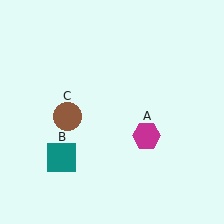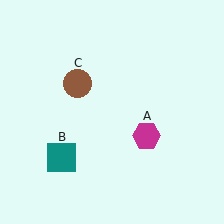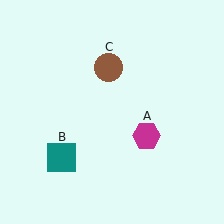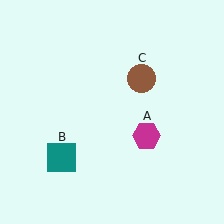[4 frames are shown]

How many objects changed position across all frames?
1 object changed position: brown circle (object C).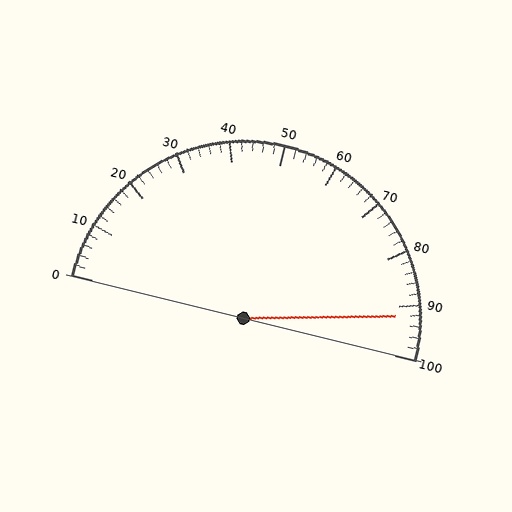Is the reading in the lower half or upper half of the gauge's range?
The reading is in the upper half of the range (0 to 100).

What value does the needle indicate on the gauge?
The needle indicates approximately 92.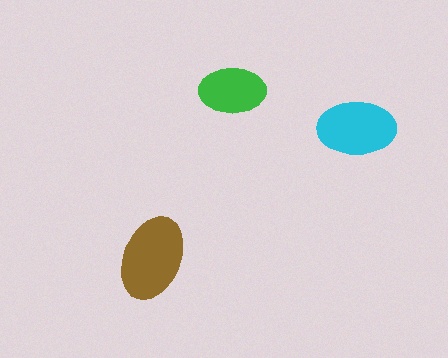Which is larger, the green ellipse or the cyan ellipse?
The cyan one.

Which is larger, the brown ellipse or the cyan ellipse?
The brown one.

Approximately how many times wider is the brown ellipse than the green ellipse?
About 1.5 times wider.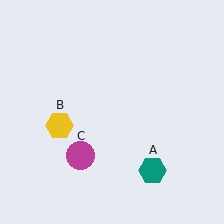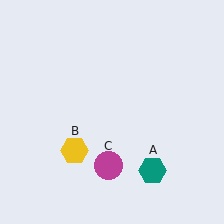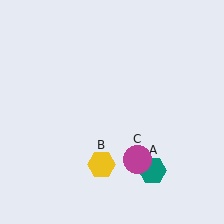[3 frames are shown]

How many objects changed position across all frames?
2 objects changed position: yellow hexagon (object B), magenta circle (object C).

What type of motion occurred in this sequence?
The yellow hexagon (object B), magenta circle (object C) rotated counterclockwise around the center of the scene.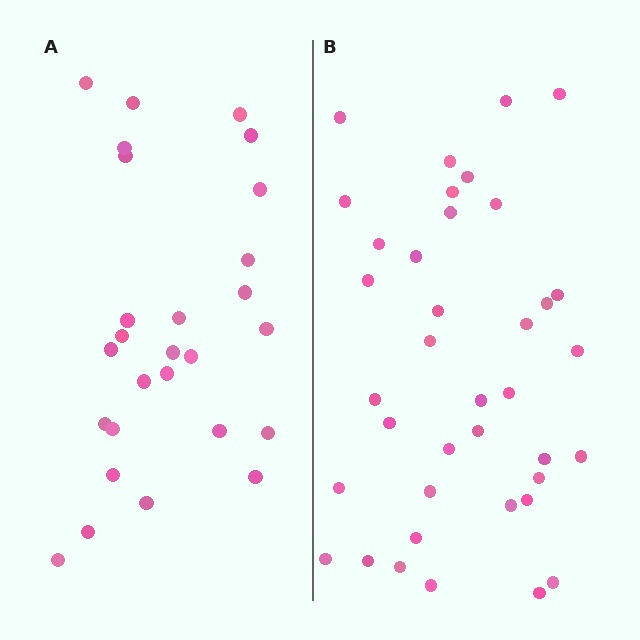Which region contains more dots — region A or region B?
Region B (the right region) has more dots.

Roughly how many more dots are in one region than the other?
Region B has roughly 12 or so more dots than region A.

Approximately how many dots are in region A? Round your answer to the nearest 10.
About 30 dots. (The exact count is 27, which rounds to 30.)